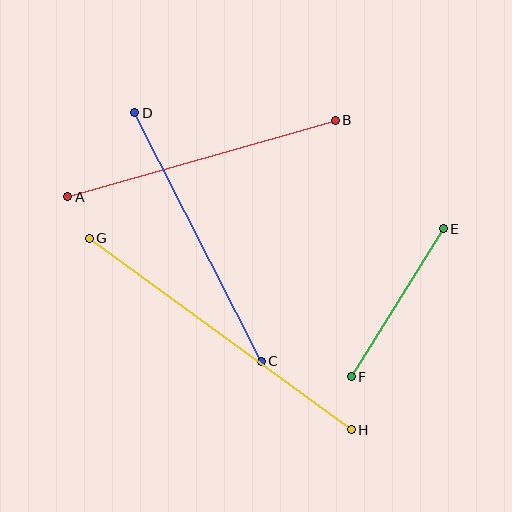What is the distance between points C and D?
The distance is approximately 279 pixels.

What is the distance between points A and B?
The distance is approximately 278 pixels.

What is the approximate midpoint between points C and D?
The midpoint is at approximately (198, 237) pixels.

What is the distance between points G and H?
The distance is approximately 325 pixels.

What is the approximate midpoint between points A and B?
The midpoint is at approximately (202, 159) pixels.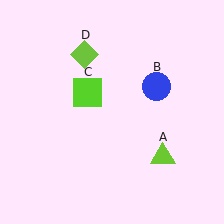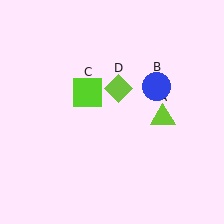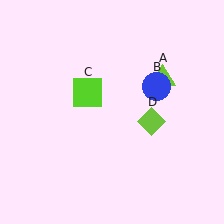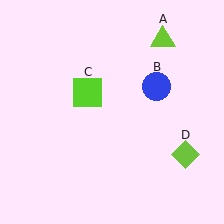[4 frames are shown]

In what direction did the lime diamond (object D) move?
The lime diamond (object D) moved down and to the right.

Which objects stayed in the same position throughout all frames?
Blue circle (object B) and lime square (object C) remained stationary.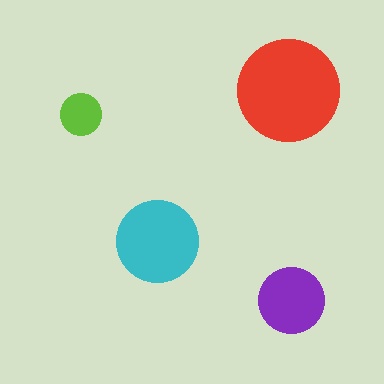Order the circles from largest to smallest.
the red one, the cyan one, the purple one, the lime one.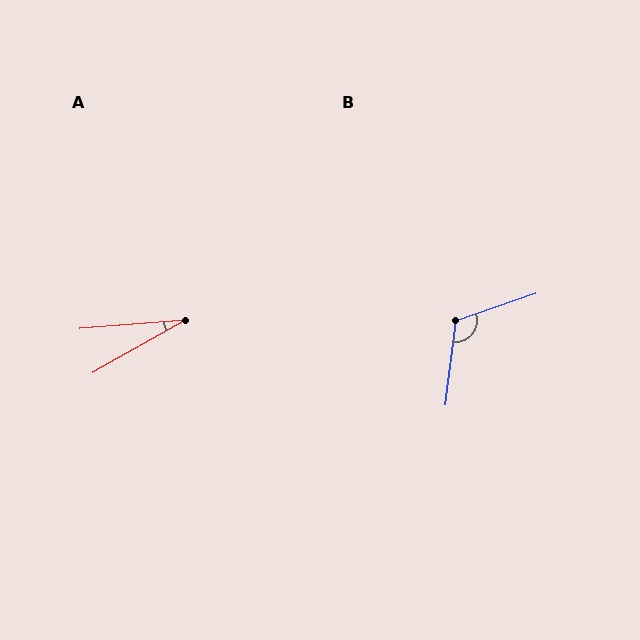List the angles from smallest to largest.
A (25°), B (116°).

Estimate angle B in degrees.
Approximately 116 degrees.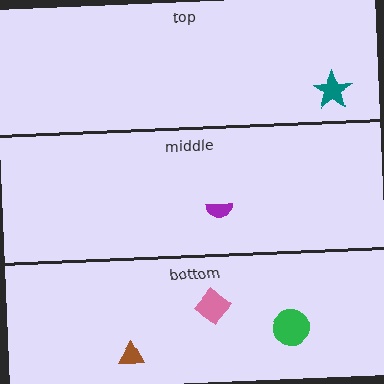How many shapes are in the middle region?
1.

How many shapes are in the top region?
1.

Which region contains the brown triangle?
The bottom region.